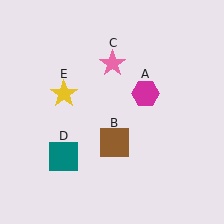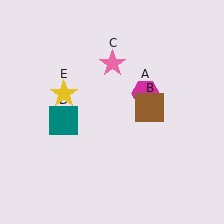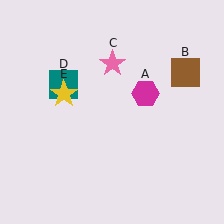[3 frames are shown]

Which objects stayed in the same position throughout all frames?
Magenta hexagon (object A) and pink star (object C) and yellow star (object E) remained stationary.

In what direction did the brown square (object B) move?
The brown square (object B) moved up and to the right.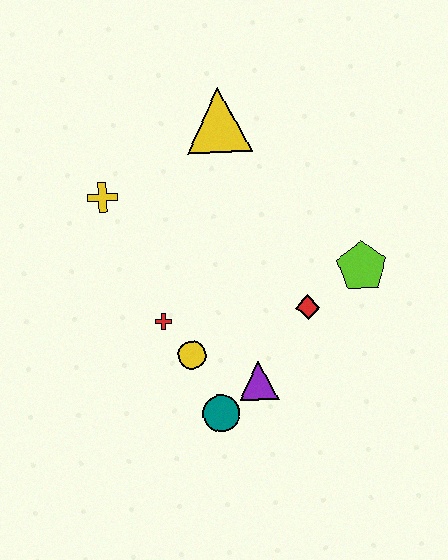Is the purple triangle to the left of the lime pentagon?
Yes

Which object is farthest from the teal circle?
The yellow triangle is farthest from the teal circle.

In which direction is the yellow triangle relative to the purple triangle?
The yellow triangle is above the purple triangle.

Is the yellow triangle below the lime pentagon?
No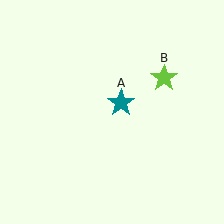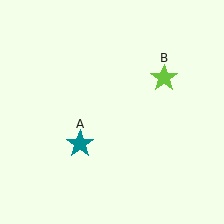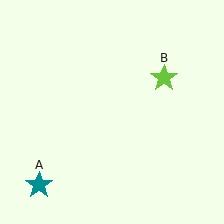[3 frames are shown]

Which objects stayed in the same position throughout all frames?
Lime star (object B) remained stationary.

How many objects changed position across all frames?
1 object changed position: teal star (object A).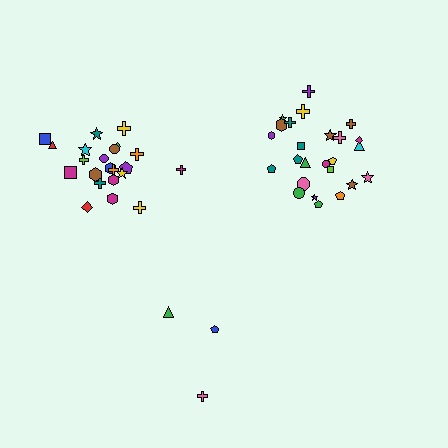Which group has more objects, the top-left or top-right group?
The top-right group.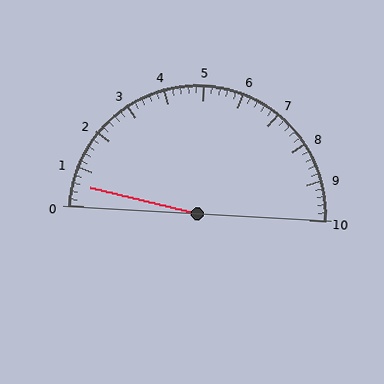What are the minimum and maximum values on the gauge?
The gauge ranges from 0 to 10.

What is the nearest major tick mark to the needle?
The nearest major tick mark is 1.